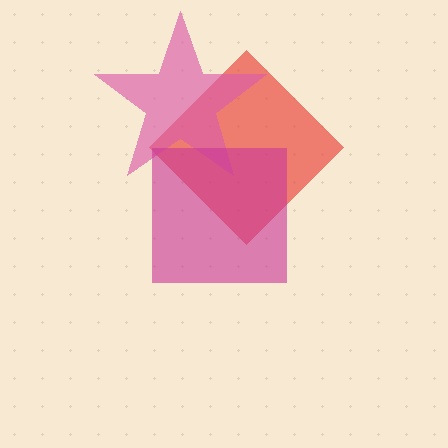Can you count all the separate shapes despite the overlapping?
Yes, there are 3 separate shapes.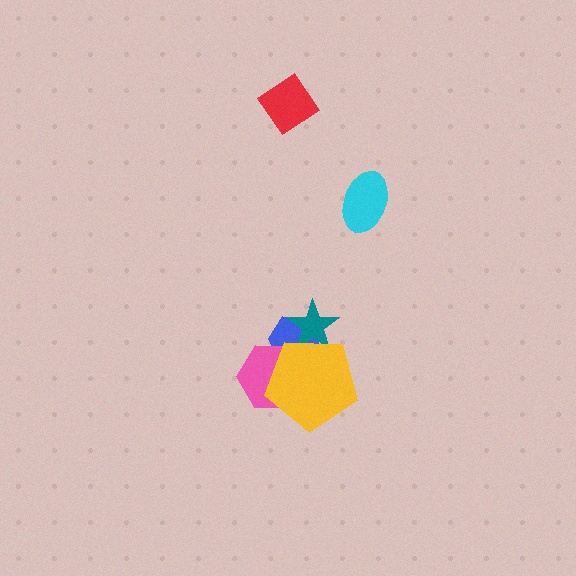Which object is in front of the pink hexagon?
The yellow pentagon is in front of the pink hexagon.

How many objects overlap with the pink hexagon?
2 objects overlap with the pink hexagon.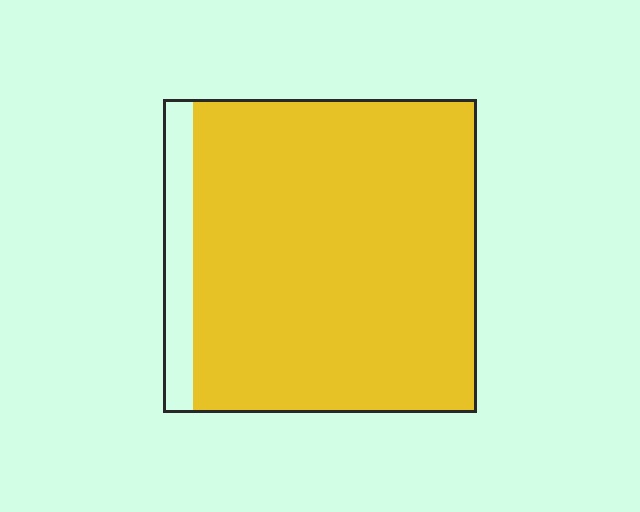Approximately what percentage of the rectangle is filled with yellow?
Approximately 90%.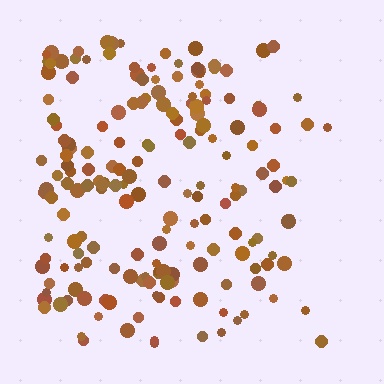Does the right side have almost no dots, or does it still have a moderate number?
Still a moderate number, just noticeably fewer than the left.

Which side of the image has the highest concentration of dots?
The left.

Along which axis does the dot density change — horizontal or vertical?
Horizontal.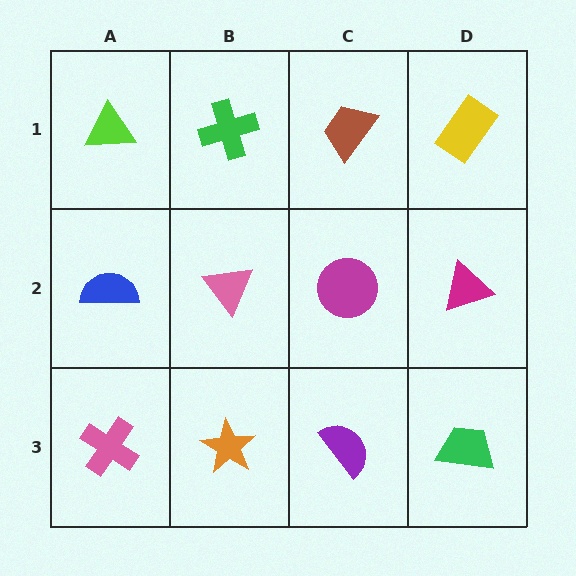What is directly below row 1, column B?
A pink triangle.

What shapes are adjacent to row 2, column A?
A lime triangle (row 1, column A), a pink cross (row 3, column A), a pink triangle (row 2, column B).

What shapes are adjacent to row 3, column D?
A magenta triangle (row 2, column D), a purple semicircle (row 3, column C).